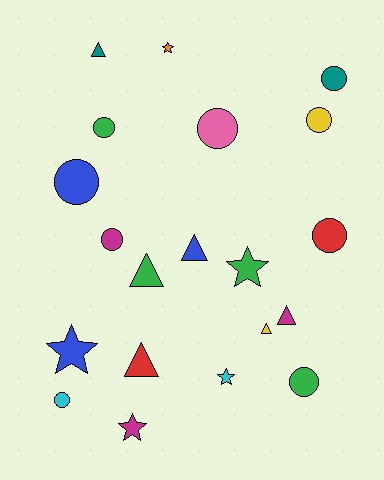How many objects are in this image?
There are 20 objects.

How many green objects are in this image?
There are 4 green objects.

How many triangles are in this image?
There are 6 triangles.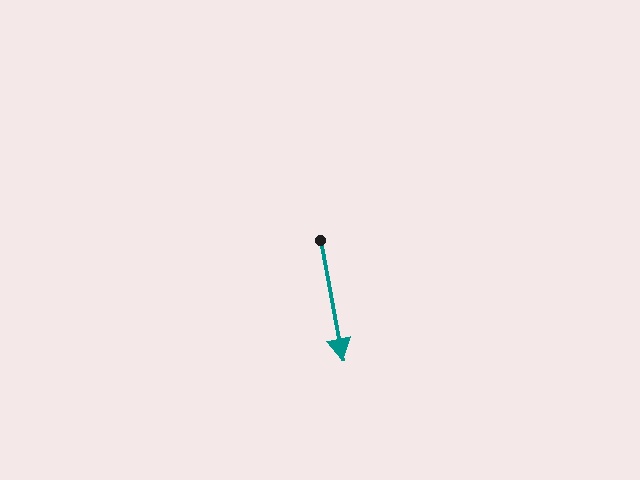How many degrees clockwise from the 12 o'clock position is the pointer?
Approximately 169 degrees.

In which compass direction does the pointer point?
South.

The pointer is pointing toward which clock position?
Roughly 6 o'clock.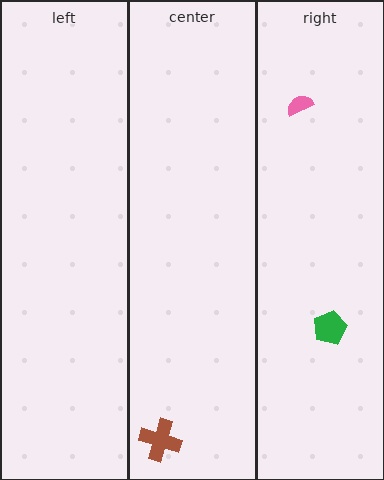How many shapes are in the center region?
1.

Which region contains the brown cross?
The center region.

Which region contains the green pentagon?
The right region.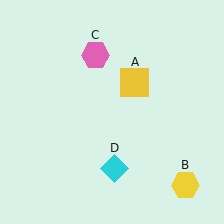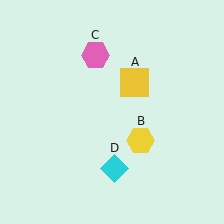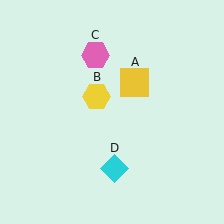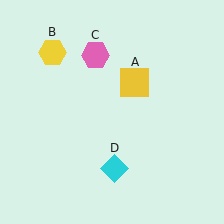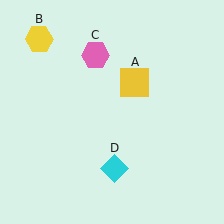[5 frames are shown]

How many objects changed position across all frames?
1 object changed position: yellow hexagon (object B).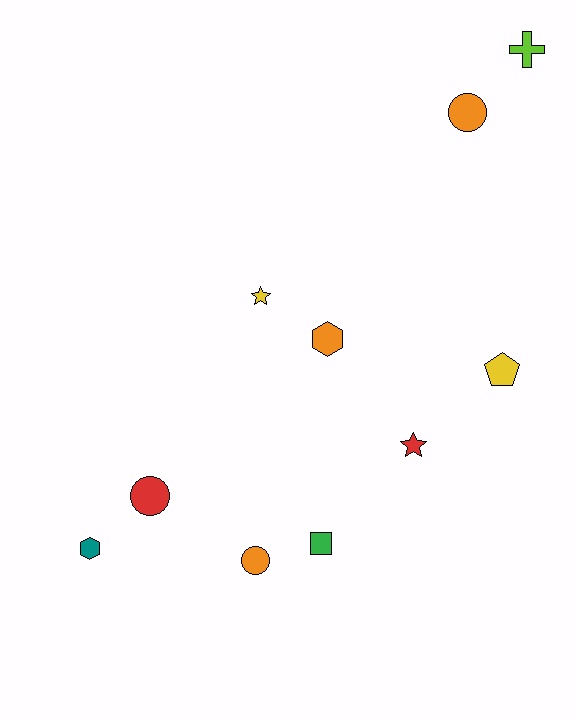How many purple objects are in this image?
There are no purple objects.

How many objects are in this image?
There are 10 objects.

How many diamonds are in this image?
There are no diamonds.